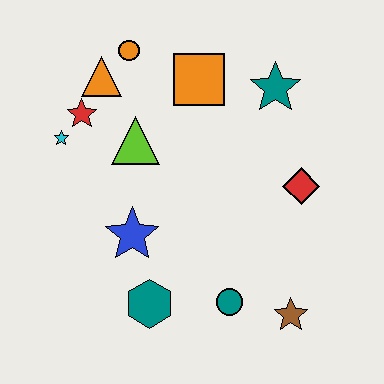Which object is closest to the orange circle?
The orange triangle is closest to the orange circle.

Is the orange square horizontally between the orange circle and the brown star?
Yes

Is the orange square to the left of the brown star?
Yes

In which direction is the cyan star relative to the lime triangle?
The cyan star is to the left of the lime triangle.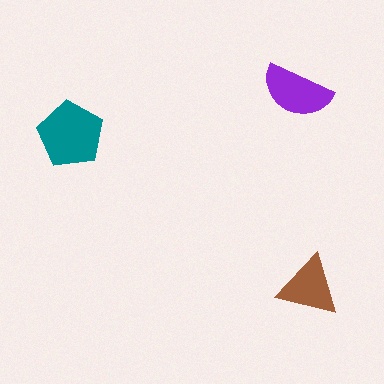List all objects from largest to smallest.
The teal pentagon, the purple semicircle, the brown triangle.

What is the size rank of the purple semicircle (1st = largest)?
2nd.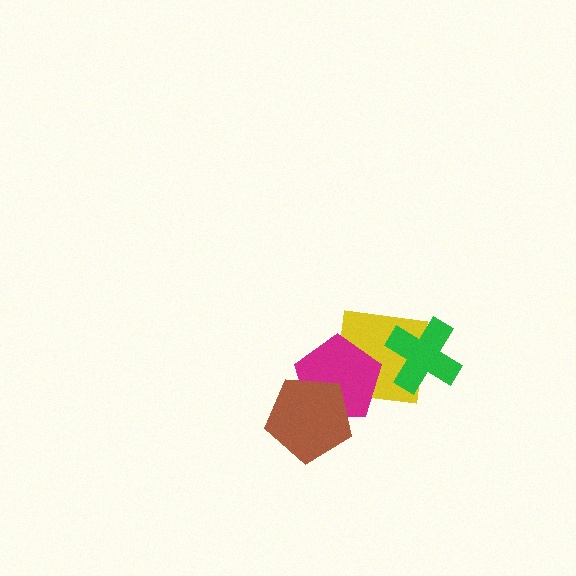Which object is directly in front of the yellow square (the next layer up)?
The green cross is directly in front of the yellow square.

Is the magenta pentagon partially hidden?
Yes, it is partially covered by another shape.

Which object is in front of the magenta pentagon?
The brown pentagon is in front of the magenta pentagon.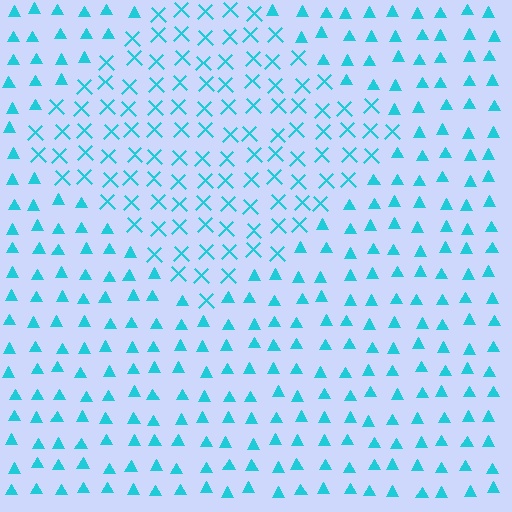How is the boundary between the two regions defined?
The boundary is defined by a change in element shape: X marks inside vs. triangles outside. All elements share the same color and spacing.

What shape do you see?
I see a diamond.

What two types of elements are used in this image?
The image uses X marks inside the diamond region and triangles outside it.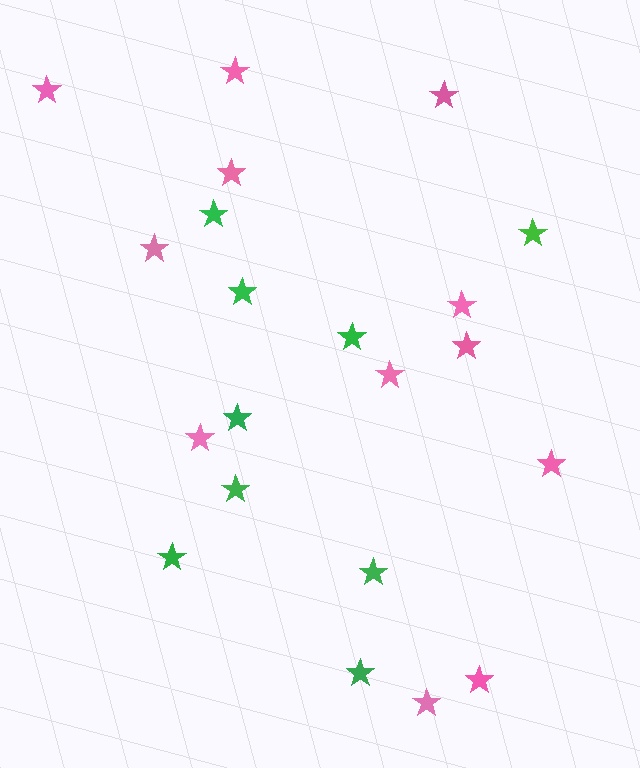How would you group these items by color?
There are 2 groups: one group of green stars (9) and one group of pink stars (12).